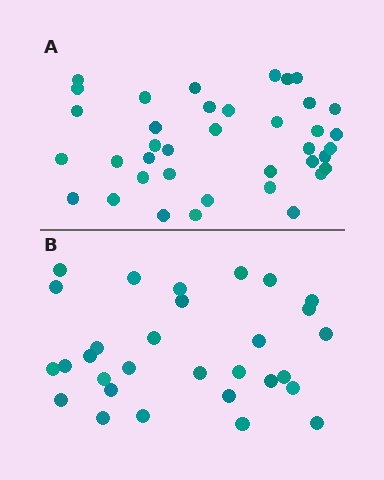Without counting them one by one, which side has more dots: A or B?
Region A (the top region) has more dots.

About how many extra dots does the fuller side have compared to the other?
Region A has roughly 8 or so more dots than region B.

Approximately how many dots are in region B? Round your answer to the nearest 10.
About 30 dots.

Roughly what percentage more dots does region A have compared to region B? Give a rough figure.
About 25% more.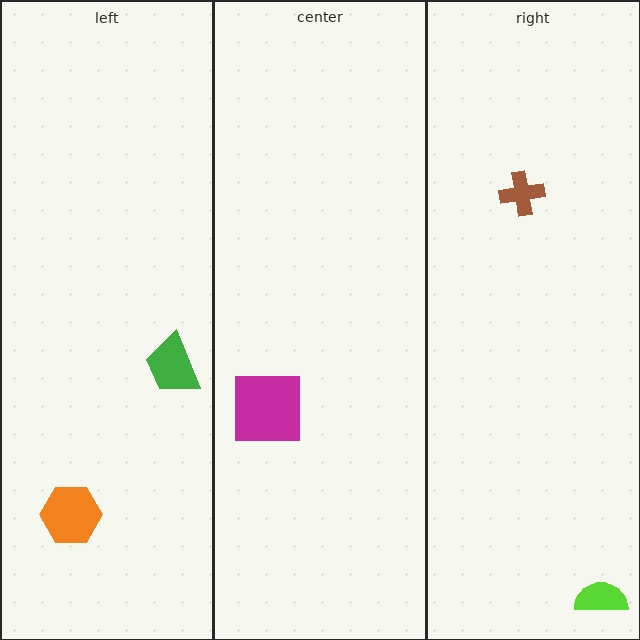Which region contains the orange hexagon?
The left region.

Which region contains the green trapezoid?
The left region.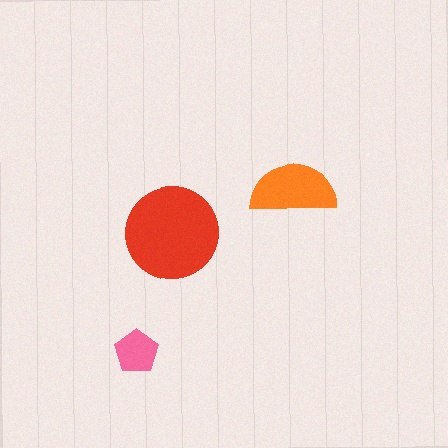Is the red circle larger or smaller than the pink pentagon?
Larger.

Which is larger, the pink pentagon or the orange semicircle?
The orange semicircle.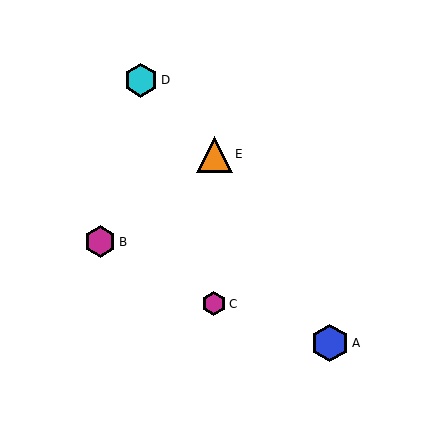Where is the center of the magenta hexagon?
The center of the magenta hexagon is at (214, 304).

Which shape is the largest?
The blue hexagon (labeled A) is the largest.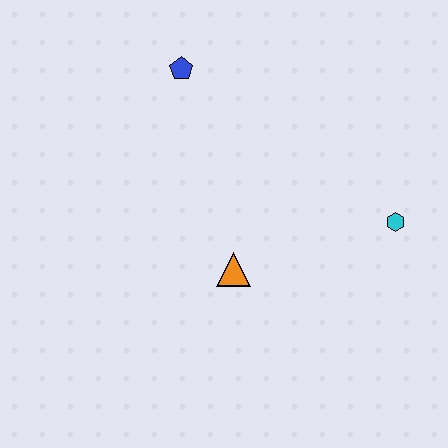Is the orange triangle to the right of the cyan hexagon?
No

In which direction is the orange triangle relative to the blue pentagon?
The orange triangle is below the blue pentagon.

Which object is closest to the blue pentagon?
The orange triangle is closest to the blue pentagon.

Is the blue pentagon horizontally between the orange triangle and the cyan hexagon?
No